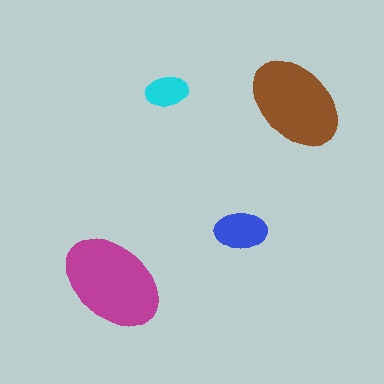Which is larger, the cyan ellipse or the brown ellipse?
The brown one.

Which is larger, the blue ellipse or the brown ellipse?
The brown one.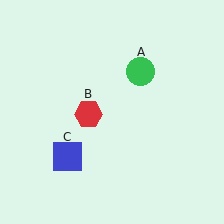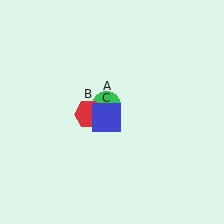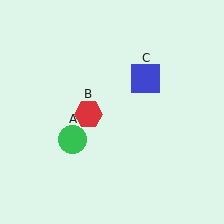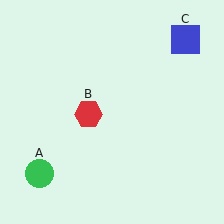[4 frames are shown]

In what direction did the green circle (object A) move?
The green circle (object A) moved down and to the left.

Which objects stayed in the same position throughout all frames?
Red hexagon (object B) remained stationary.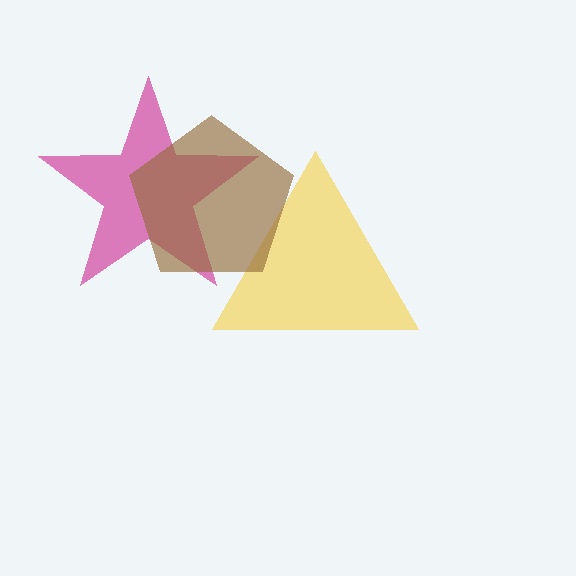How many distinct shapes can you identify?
There are 3 distinct shapes: a magenta star, a yellow triangle, a brown pentagon.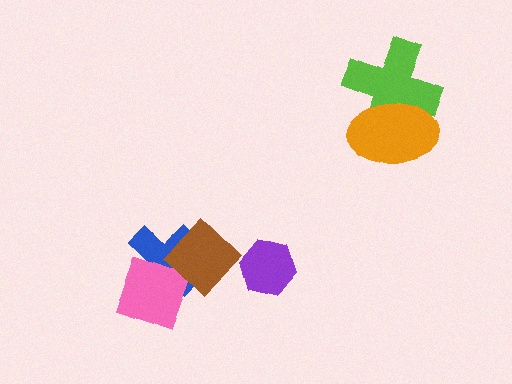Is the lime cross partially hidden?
Yes, it is partially covered by another shape.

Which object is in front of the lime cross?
The orange ellipse is in front of the lime cross.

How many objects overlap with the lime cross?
1 object overlaps with the lime cross.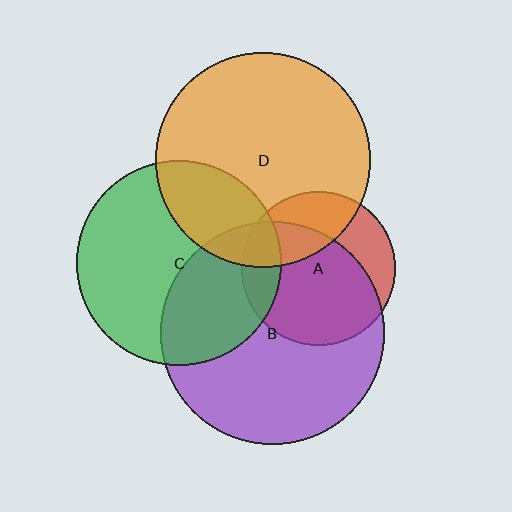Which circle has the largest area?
Circle B (purple).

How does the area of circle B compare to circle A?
Approximately 2.1 times.